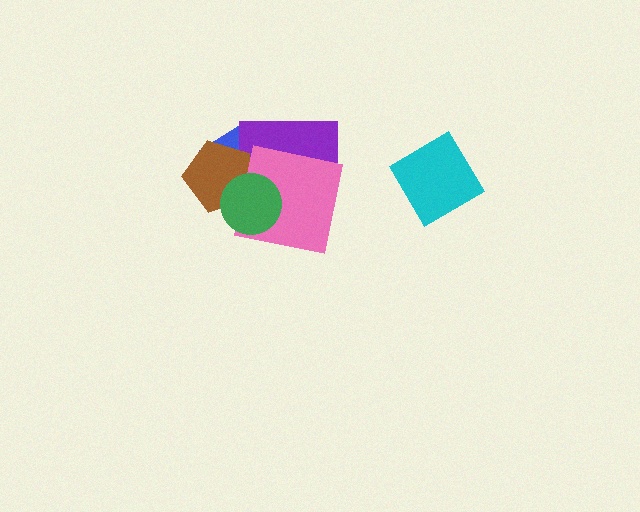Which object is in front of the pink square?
The green circle is in front of the pink square.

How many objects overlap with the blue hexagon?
4 objects overlap with the blue hexagon.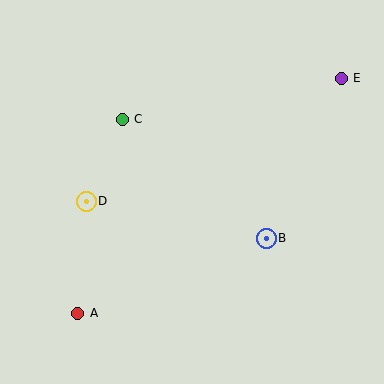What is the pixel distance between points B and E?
The distance between B and E is 177 pixels.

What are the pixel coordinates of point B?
Point B is at (266, 238).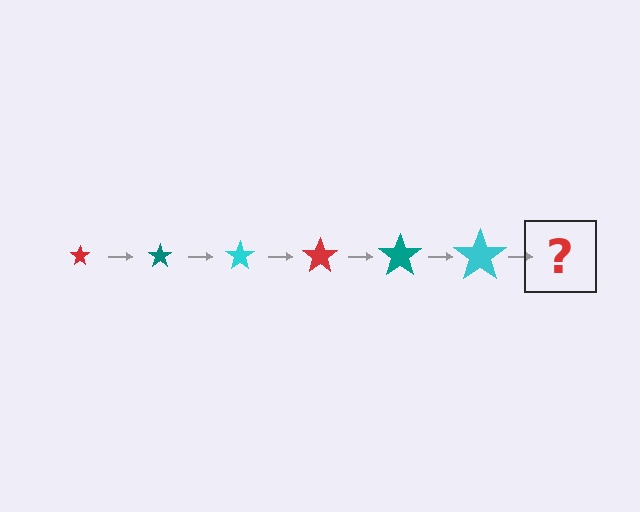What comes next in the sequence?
The next element should be a red star, larger than the previous one.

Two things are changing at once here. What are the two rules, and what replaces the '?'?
The two rules are that the star grows larger each step and the color cycles through red, teal, and cyan. The '?' should be a red star, larger than the previous one.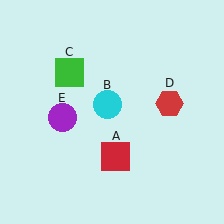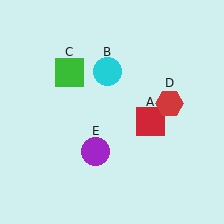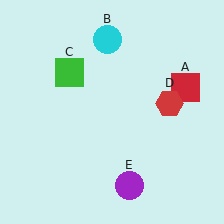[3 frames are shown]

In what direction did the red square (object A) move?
The red square (object A) moved up and to the right.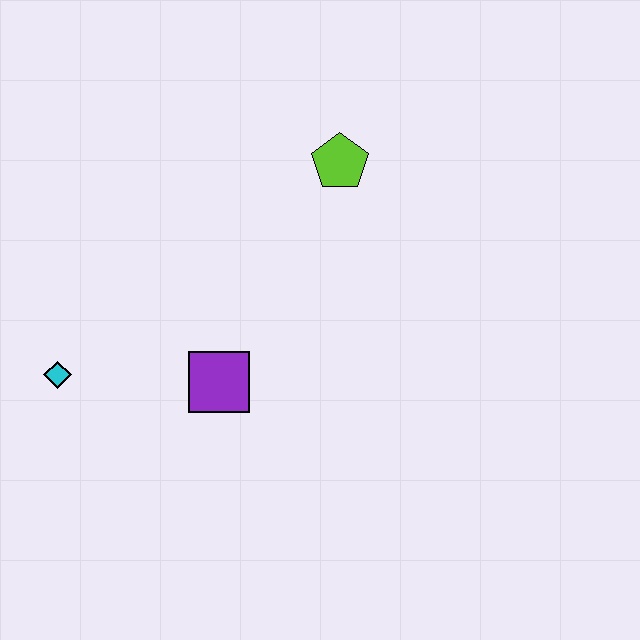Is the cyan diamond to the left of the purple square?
Yes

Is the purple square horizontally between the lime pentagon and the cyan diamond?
Yes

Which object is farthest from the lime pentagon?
The cyan diamond is farthest from the lime pentagon.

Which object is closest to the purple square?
The cyan diamond is closest to the purple square.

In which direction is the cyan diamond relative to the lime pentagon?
The cyan diamond is to the left of the lime pentagon.